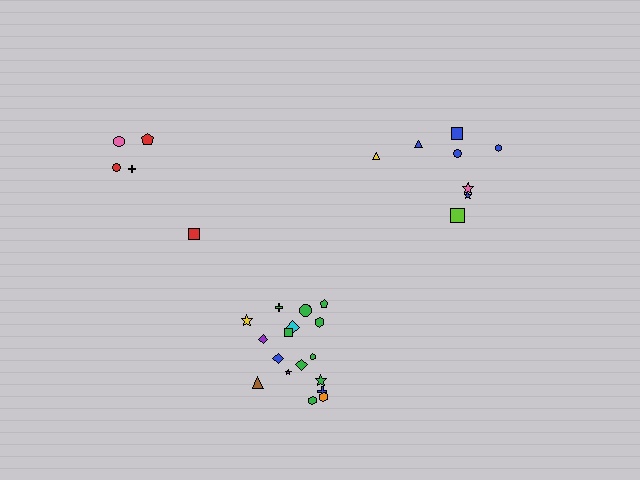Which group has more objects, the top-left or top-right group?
The top-right group.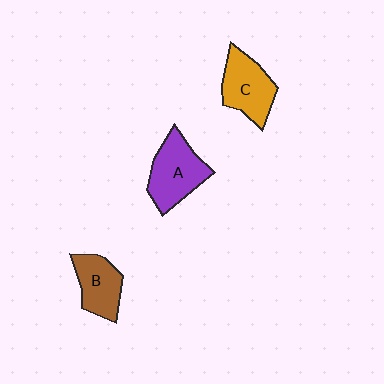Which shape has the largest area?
Shape A (purple).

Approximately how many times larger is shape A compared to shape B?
Approximately 1.3 times.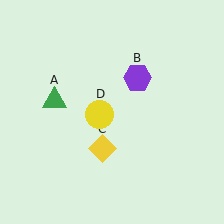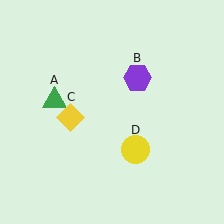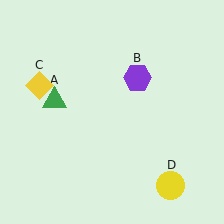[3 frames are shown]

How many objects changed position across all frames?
2 objects changed position: yellow diamond (object C), yellow circle (object D).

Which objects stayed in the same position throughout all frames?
Green triangle (object A) and purple hexagon (object B) remained stationary.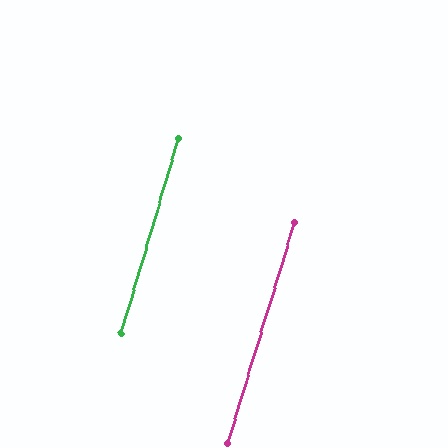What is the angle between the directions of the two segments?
Approximately 0 degrees.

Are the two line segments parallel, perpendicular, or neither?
Parallel — their directions differ by only 0.3°.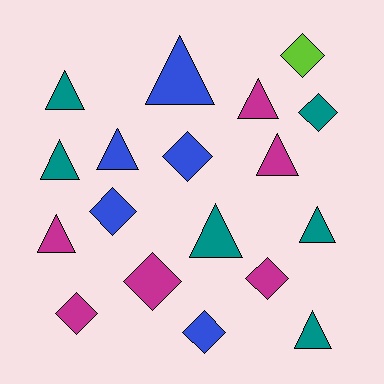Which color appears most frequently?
Magenta, with 6 objects.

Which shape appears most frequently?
Triangle, with 10 objects.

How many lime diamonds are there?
There is 1 lime diamond.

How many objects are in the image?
There are 18 objects.